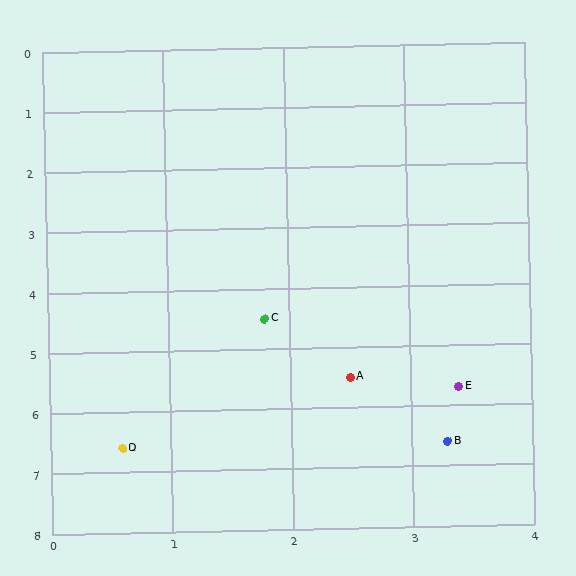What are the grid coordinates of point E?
Point E is at approximately (3.4, 5.7).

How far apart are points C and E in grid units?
Points C and E are about 2.0 grid units apart.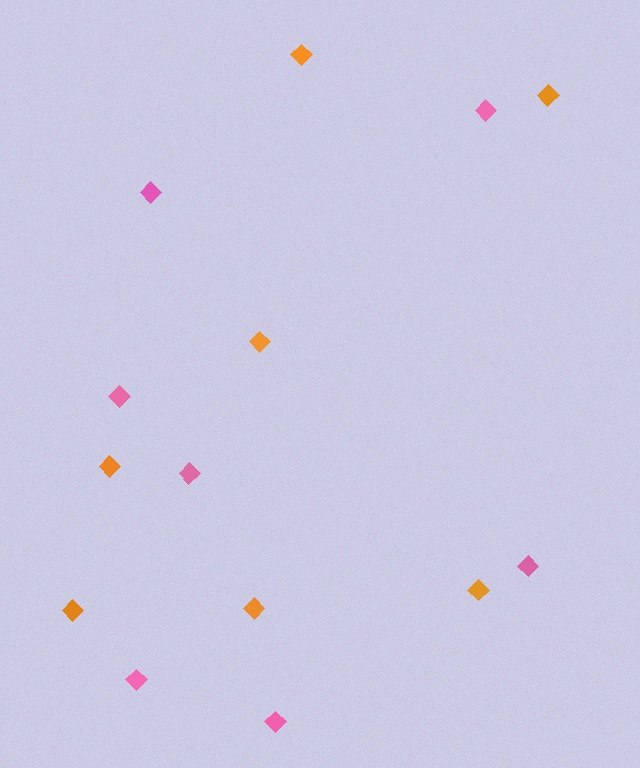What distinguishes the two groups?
There are 2 groups: one group of orange diamonds (7) and one group of pink diamonds (7).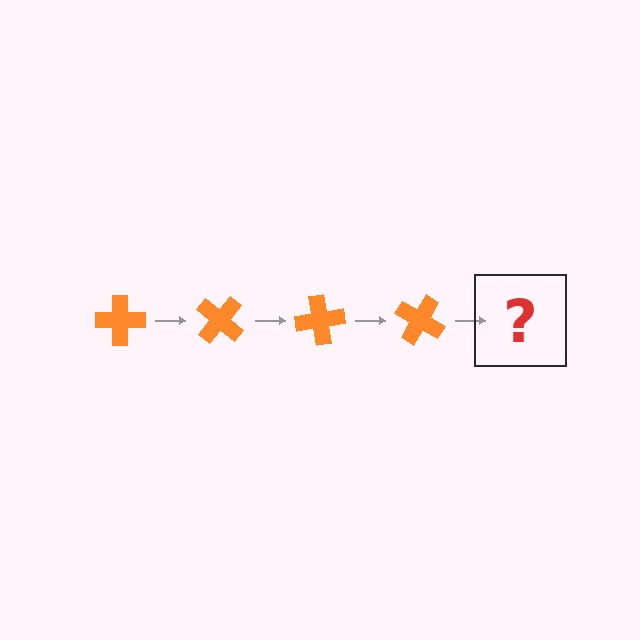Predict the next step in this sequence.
The next step is an orange cross rotated 160 degrees.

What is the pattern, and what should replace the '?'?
The pattern is that the cross rotates 40 degrees each step. The '?' should be an orange cross rotated 160 degrees.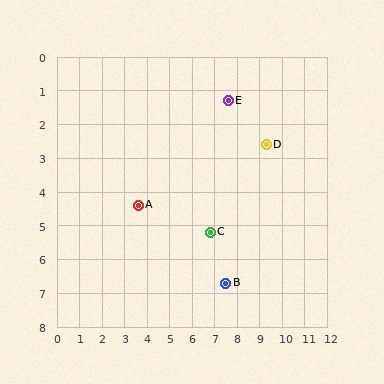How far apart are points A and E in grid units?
Points A and E are about 5.1 grid units apart.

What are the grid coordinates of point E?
Point E is at approximately (7.6, 1.3).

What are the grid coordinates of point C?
Point C is at approximately (6.8, 5.2).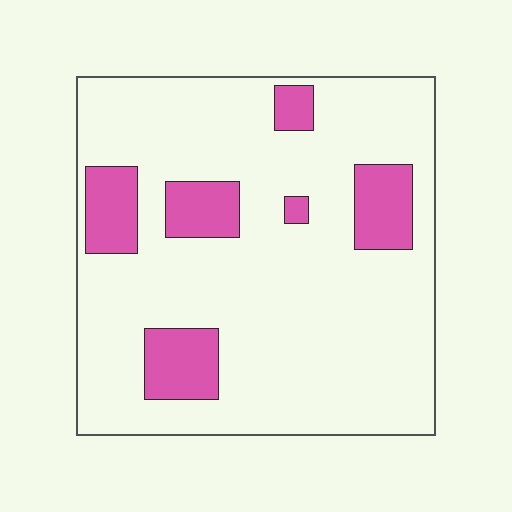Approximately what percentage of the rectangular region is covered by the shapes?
Approximately 15%.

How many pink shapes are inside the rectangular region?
6.